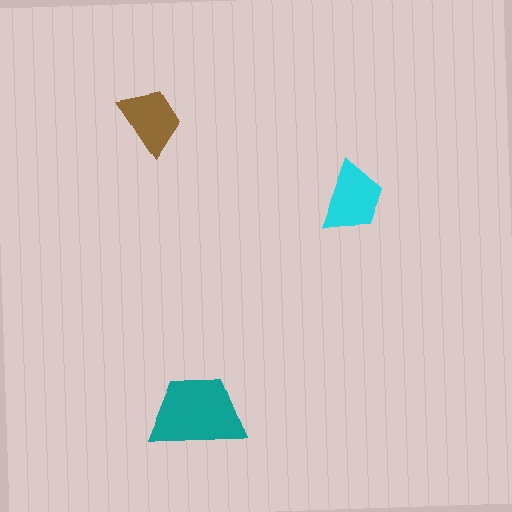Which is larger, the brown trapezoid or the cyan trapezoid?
The cyan one.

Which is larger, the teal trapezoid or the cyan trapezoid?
The teal one.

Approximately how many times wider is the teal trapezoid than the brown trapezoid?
About 1.5 times wider.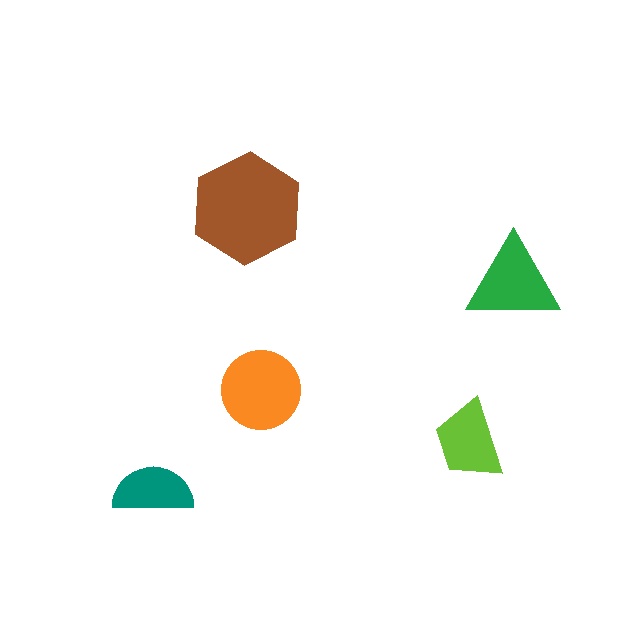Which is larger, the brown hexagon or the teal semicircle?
The brown hexagon.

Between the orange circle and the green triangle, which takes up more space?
The orange circle.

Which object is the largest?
The brown hexagon.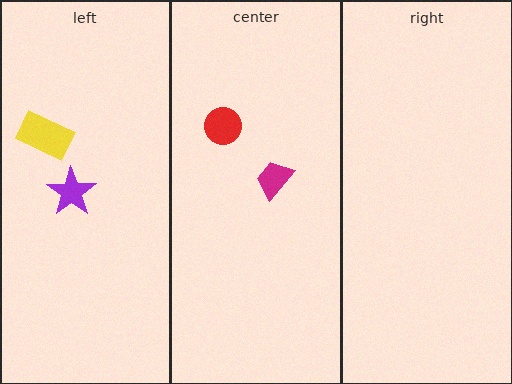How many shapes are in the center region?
2.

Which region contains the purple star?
The left region.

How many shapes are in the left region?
2.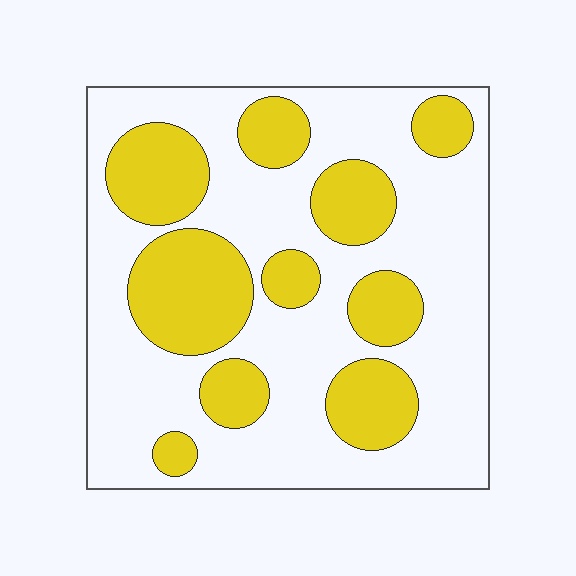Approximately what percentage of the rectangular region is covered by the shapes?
Approximately 35%.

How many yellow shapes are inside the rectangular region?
10.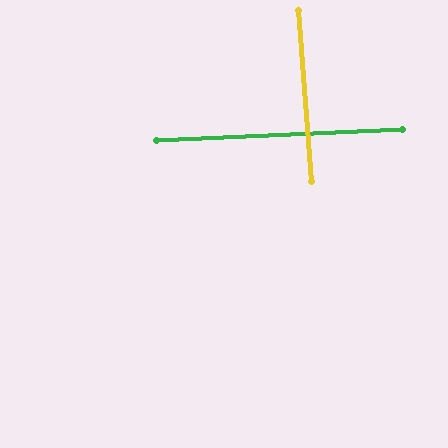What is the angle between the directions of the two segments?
Approximately 88 degrees.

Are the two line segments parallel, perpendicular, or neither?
Perpendicular — they meet at approximately 88°.